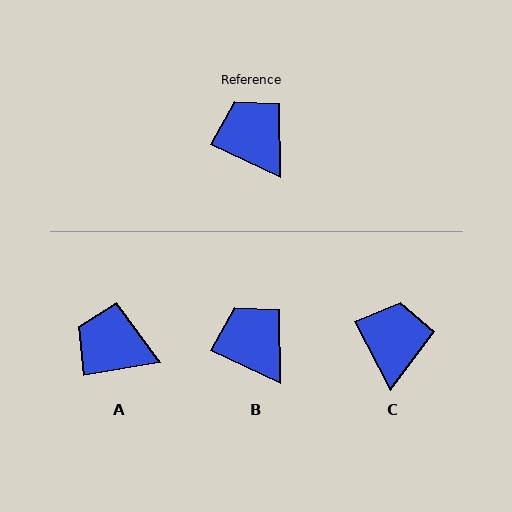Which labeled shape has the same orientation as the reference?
B.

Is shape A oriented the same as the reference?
No, it is off by about 35 degrees.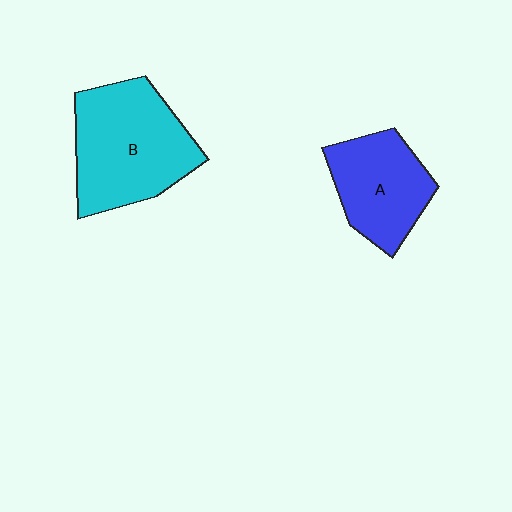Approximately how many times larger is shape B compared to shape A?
Approximately 1.4 times.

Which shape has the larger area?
Shape B (cyan).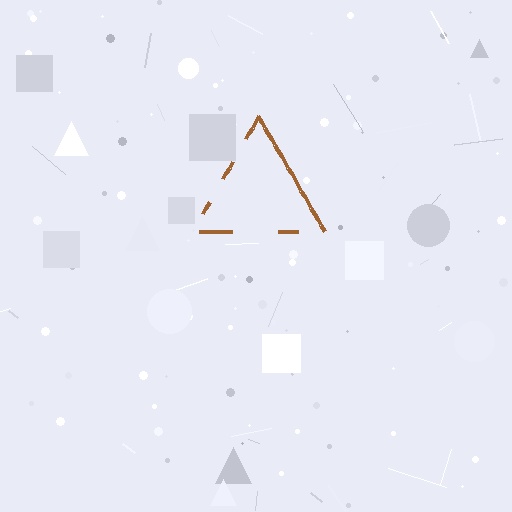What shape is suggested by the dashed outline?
The dashed outline suggests a triangle.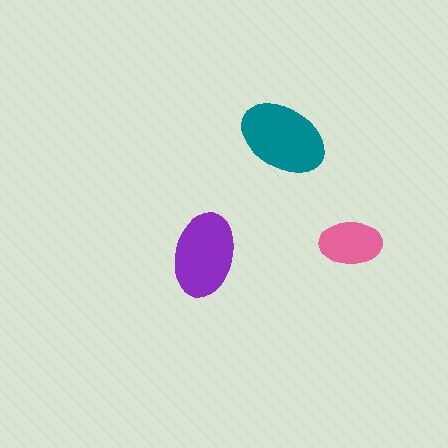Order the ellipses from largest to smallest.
the teal one, the purple one, the pink one.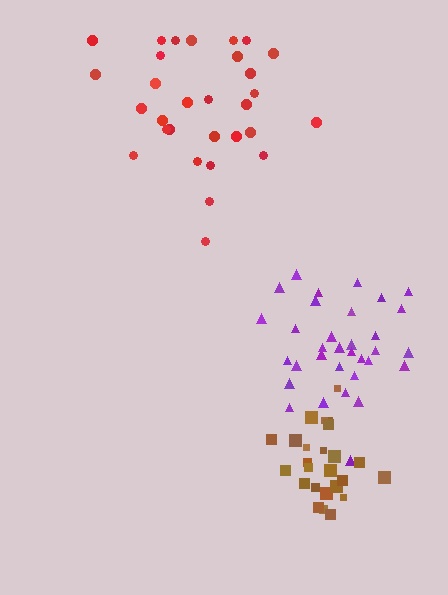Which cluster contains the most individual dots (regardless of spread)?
Purple (33).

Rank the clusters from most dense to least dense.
brown, purple, red.